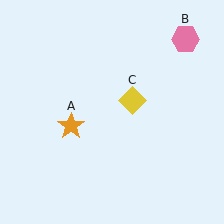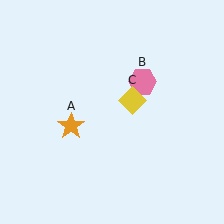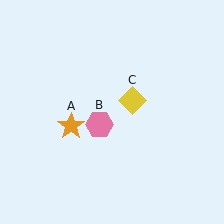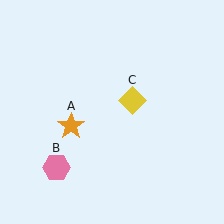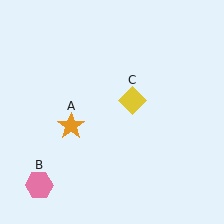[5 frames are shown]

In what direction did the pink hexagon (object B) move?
The pink hexagon (object B) moved down and to the left.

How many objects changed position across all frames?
1 object changed position: pink hexagon (object B).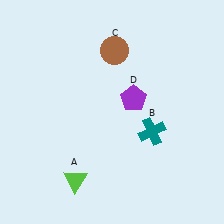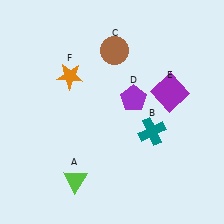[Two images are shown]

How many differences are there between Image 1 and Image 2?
There are 2 differences between the two images.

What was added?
A purple square (E), an orange star (F) were added in Image 2.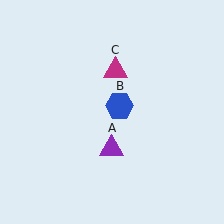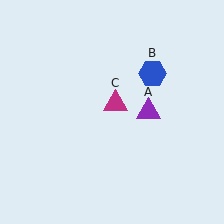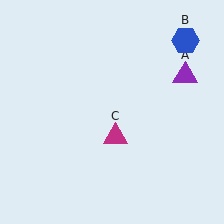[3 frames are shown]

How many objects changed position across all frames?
3 objects changed position: purple triangle (object A), blue hexagon (object B), magenta triangle (object C).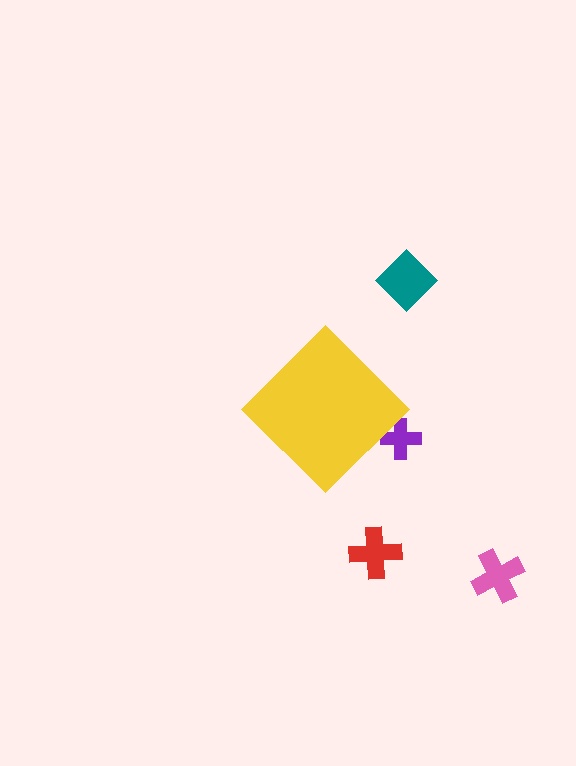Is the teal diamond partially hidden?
No, the teal diamond is fully visible.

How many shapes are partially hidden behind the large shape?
1 shape is partially hidden.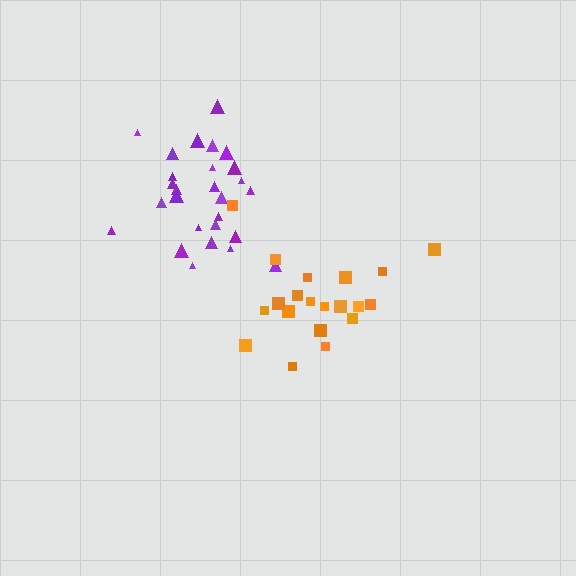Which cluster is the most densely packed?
Purple.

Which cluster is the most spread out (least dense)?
Orange.